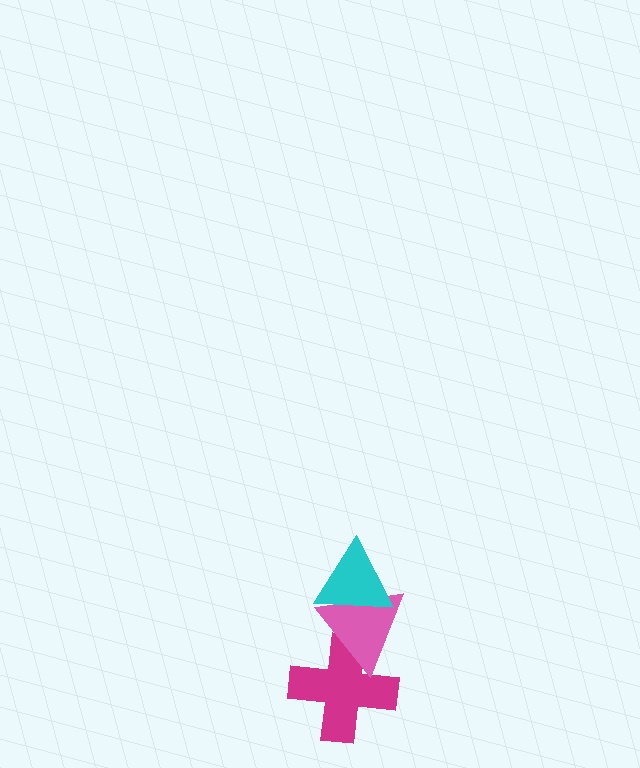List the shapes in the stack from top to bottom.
From top to bottom: the cyan triangle, the pink triangle, the magenta cross.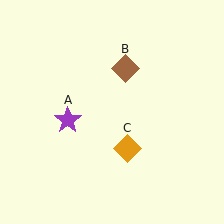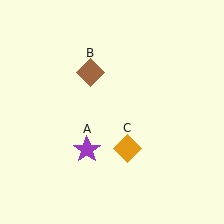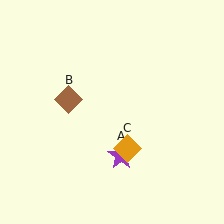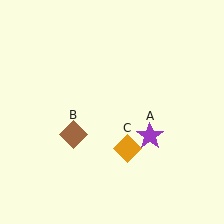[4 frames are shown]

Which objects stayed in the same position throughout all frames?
Orange diamond (object C) remained stationary.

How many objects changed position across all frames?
2 objects changed position: purple star (object A), brown diamond (object B).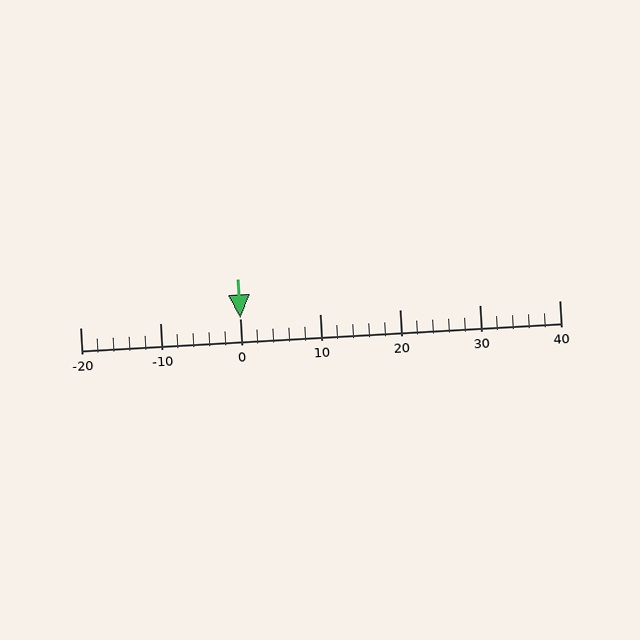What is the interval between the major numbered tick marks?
The major tick marks are spaced 10 units apart.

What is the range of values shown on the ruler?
The ruler shows values from -20 to 40.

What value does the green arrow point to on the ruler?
The green arrow points to approximately 0.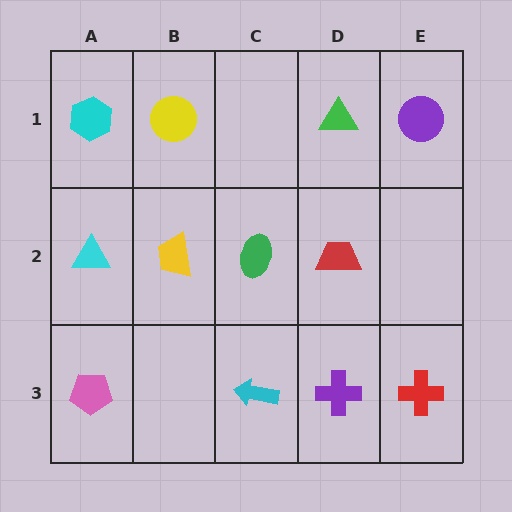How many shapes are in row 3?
4 shapes.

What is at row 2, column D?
A red trapezoid.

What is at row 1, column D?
A green triangle.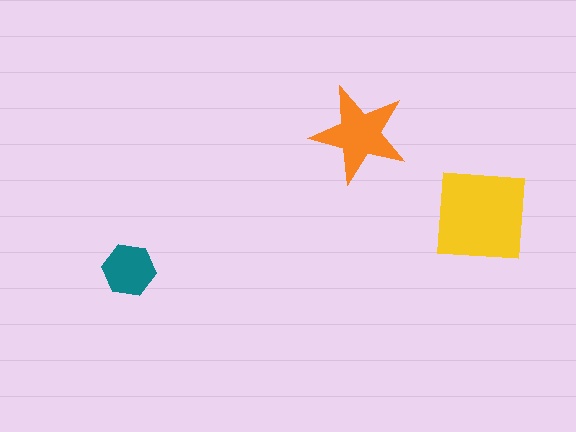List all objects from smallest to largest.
The teal hexagon, the orange star, the yellow square.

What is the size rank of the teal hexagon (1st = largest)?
3rd.